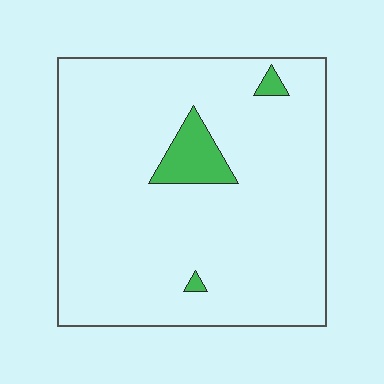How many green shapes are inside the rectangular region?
3.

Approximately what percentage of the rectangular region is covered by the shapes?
Approximately 5%.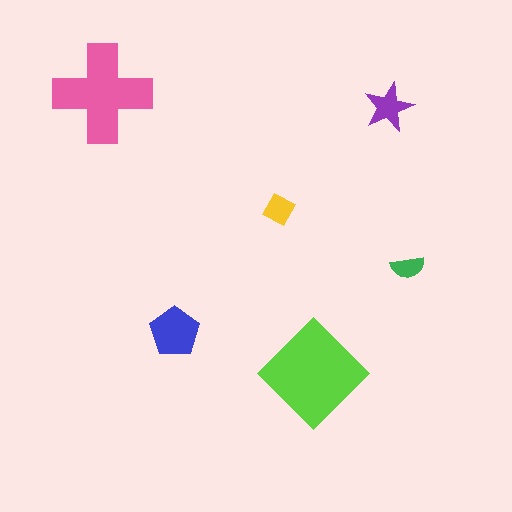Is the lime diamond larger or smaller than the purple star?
Larger.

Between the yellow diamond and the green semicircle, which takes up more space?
The yellow diamond.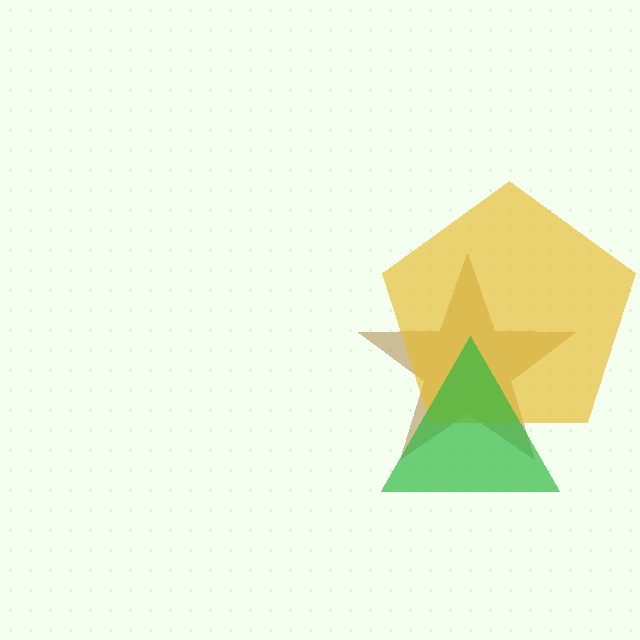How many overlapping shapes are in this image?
There are 3 overlapping shapes in the image.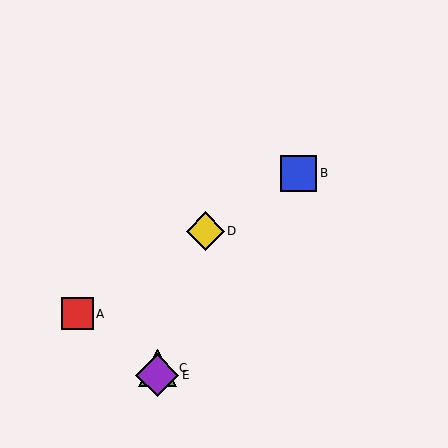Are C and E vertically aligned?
Yes, both are at x≈157.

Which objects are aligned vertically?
Objects C, E are aligned vertically.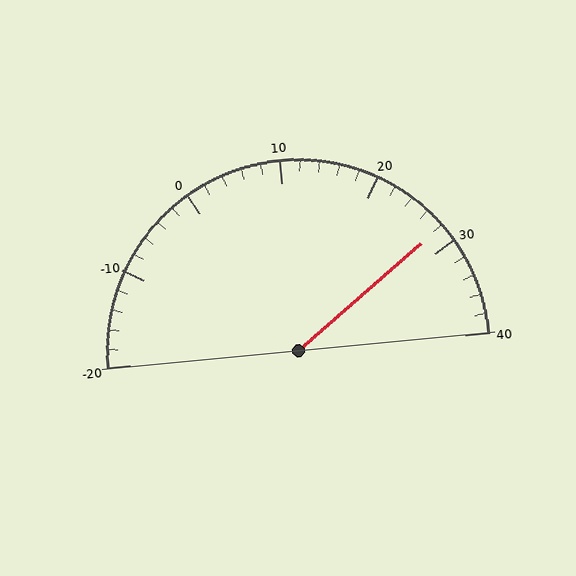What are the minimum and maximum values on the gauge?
The gauge ranges from -20 to 40.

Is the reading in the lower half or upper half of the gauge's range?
The reading is in the upper half of the range (-20 to 40).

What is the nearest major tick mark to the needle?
The nearest major tick mark is 30.